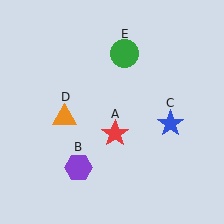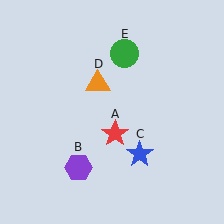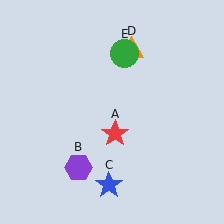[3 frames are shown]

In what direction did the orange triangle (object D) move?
The orange triangle (object D) moved up and to the right.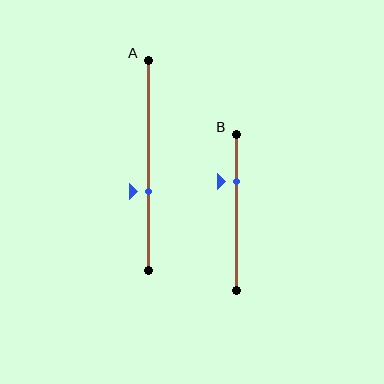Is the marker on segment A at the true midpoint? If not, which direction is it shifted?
No, the marker on segment A is shifted downward by about 12% of the segment length.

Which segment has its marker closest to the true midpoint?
Segment A has its marker closest to the true midpoint.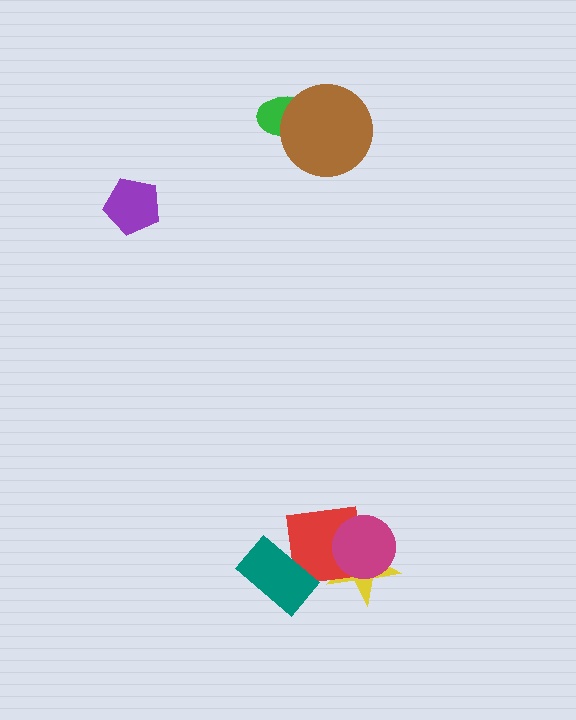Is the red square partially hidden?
Yes, it is partially covered by another shape.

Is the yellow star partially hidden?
Yes, it is partially covered by another shape.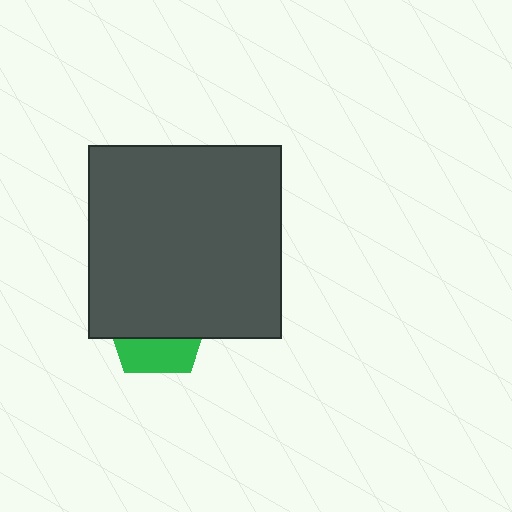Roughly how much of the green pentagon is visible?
A small part of it is visible (roughly 35%).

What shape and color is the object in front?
The object in front is a dark gray square.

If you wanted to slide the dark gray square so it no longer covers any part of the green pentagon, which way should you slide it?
Slide it up — that is the most direct way to separate the two shapes.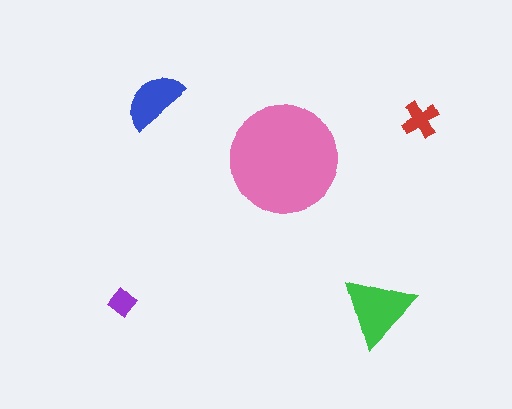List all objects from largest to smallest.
The pink circle, the green triangle, the blue semicircle, the red cross, the purple diamond.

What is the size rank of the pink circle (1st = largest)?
1st.